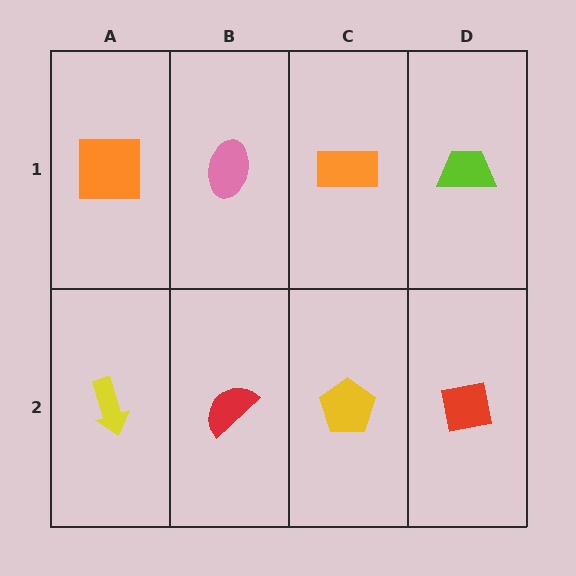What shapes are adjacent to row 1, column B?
A red semicircle (row 2, column B), an orange square (row 1, column A), an orange rectangle (row 1, column C).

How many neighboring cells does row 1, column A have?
2.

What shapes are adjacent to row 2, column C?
An orange rectangle (row 1, column C), a red semicircle (row 2, column B), a red square (row 2, column D).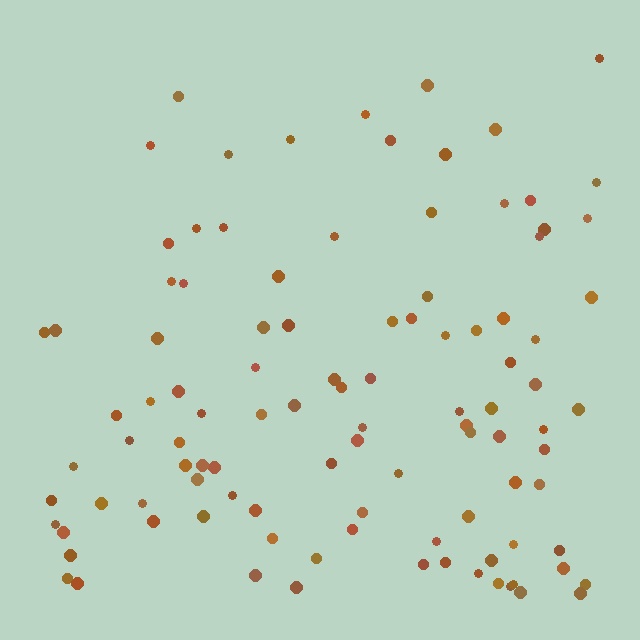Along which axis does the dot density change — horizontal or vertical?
Vertical.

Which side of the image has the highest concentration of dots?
The bottom.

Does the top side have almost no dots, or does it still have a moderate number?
Still a moderate number, just noticeably fewer than the bottom.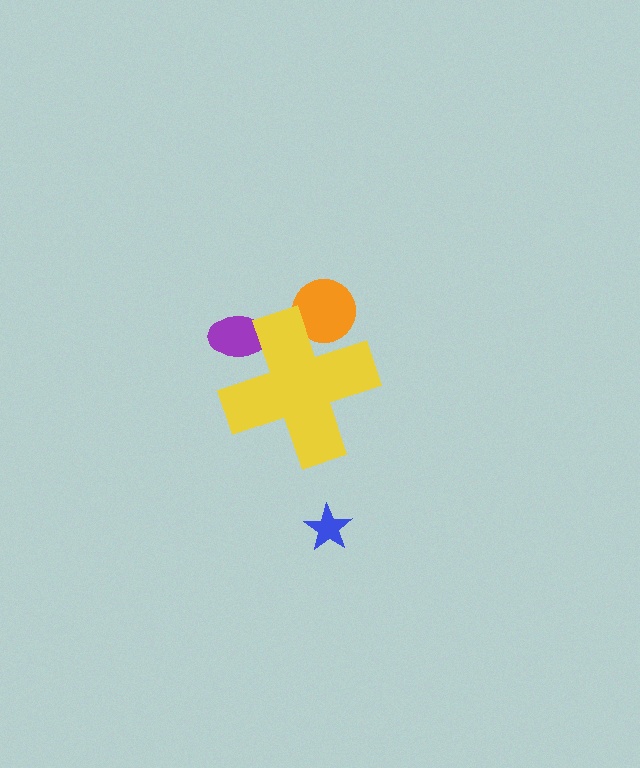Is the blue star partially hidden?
No, the blue star is fully visible.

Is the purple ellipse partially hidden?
Yes, the purple ellipse is partially hidden behind the yellow cross.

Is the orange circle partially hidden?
Yes, the orange circle is partially hidden behind the yellow cross.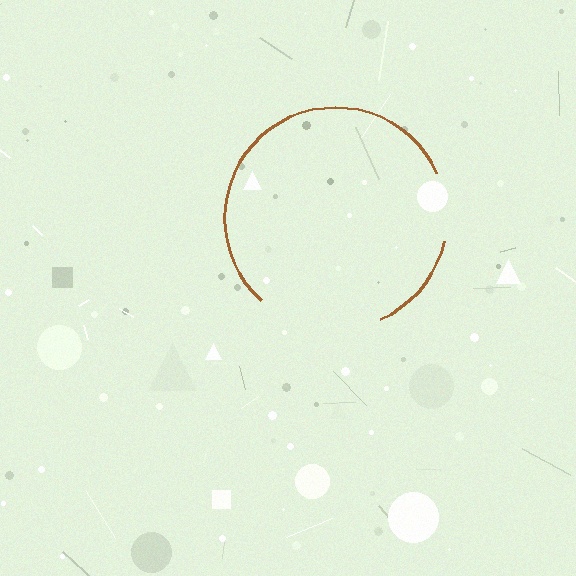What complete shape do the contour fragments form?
The contour fragments form a circle.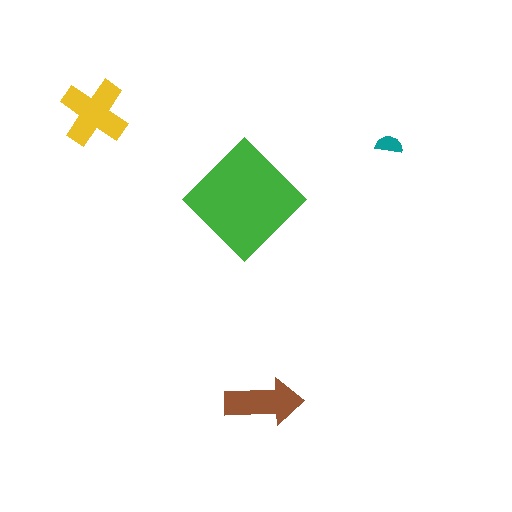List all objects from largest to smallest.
The green diamond, the yellow cross, the brown arrow, the teal semicircle.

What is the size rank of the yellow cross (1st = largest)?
2nd.